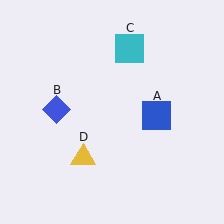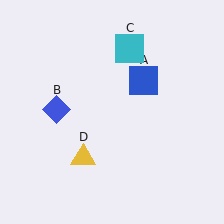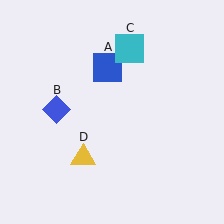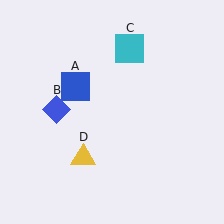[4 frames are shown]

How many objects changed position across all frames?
1 object changed position: blue square (object A).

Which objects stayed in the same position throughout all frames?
Blue diamond (object B) and cyan square (object C) and yellow triangle (object D) remained stationary.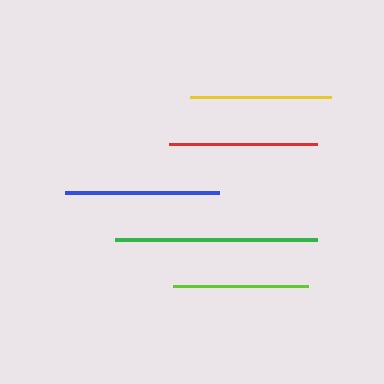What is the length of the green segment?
The green segment is approximately 202 pixels long.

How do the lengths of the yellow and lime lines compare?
The yellow and lime lines are approximately the same length.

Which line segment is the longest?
The green line is the longest at approximately 202 pixels.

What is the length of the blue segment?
The blue segment is approximately 154 pixels long.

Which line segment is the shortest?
The lime line is the shortest at approximately 135 pixels.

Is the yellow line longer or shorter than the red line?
The red line is longer than the yellow line.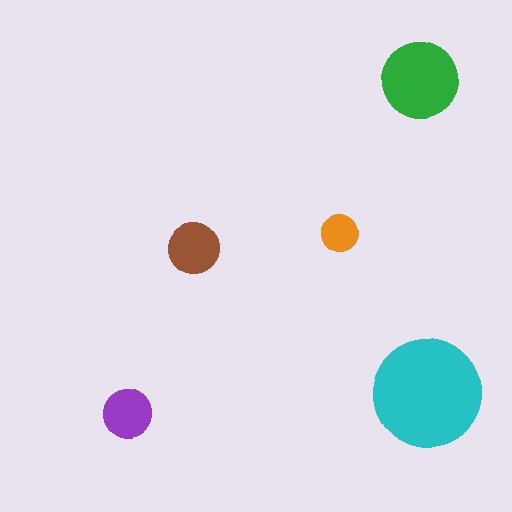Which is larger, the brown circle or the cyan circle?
The cyan one.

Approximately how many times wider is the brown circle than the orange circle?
About 1.5 times wider.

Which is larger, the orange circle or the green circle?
The green one.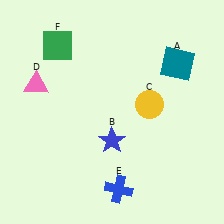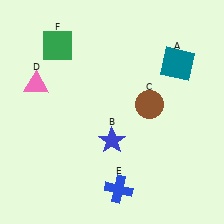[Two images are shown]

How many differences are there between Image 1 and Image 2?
There is 1 difference between the two images.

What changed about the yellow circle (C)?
In Image 1, C is yellow. In Image 2, it changed to brown.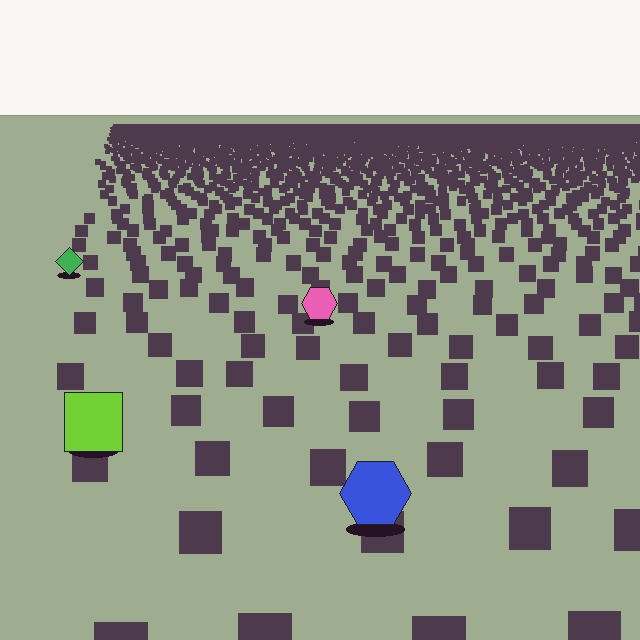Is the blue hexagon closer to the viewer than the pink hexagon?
Yes. The blue hexagon is closer — you can tell from the texture gradient: the ground texture is coarser near it.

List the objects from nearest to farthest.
From nearest to farthest: the blue hexagon, the lime square, the pink hexagon, the green diamond.